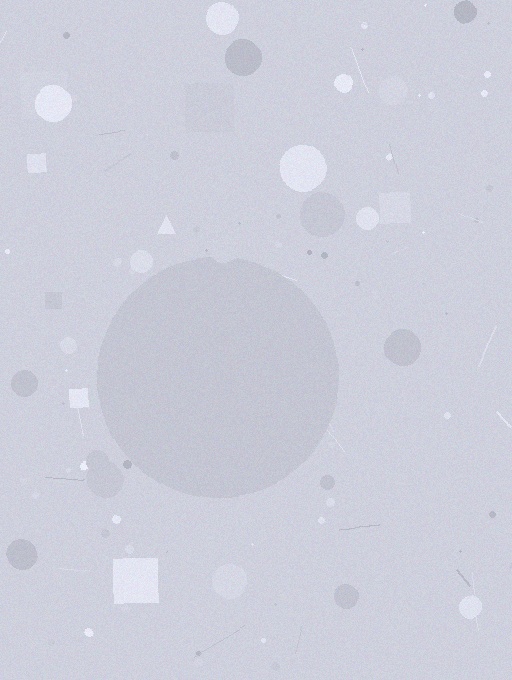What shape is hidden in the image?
A circle is hidden in the image.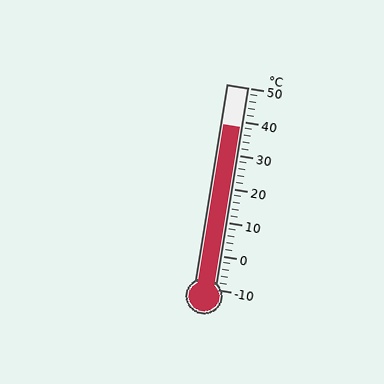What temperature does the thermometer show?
The thermometer shows approximately 38°C.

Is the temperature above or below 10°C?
The temperature is above 10°C.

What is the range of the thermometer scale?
The thermometer scale ranges from -10°C to 50°C.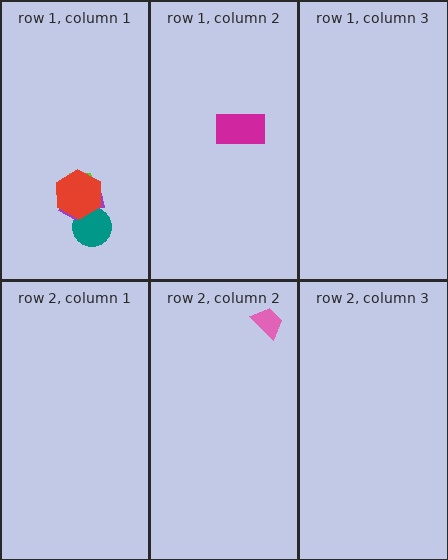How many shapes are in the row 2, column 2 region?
1.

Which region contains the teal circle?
The row 1, column 1 region.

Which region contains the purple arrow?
The row 1, column 1 region.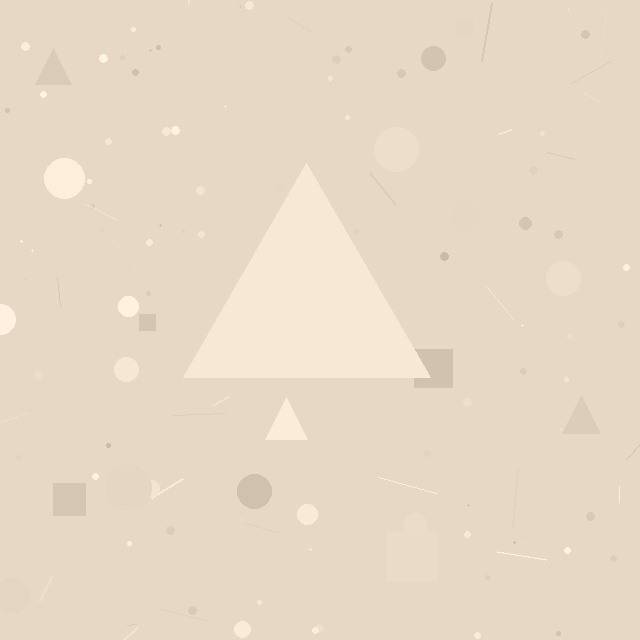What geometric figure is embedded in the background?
A triangle is embedded in the background.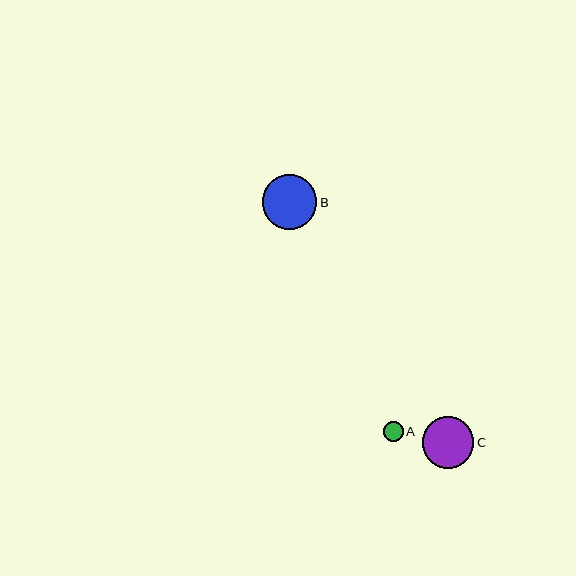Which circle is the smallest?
Circle A is the smallest with a size of approximately 20 pixels.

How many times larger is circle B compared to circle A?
Circle B is approximately 2.8 times the size of circle A.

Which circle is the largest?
Circle B is the largest with a size of approximately 55 pixels.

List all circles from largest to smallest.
From largest to smallest: B, C, A.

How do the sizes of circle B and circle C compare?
Circle B and circle C are approximately the same size.